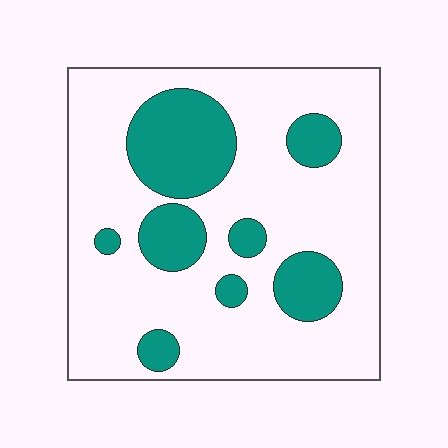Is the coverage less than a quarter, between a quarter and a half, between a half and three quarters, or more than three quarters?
Less than a quarter.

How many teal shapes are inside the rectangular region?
8.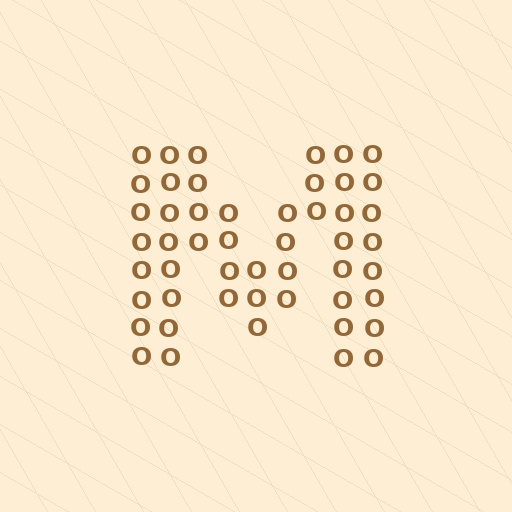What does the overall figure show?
The overall figure shows the letter M.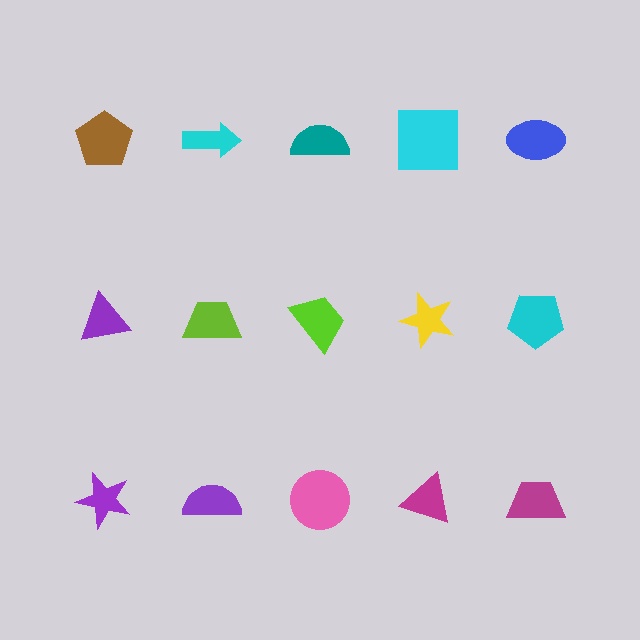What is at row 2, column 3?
A lime trapezoid.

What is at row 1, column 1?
A brown pentagon.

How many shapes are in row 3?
5 shapes.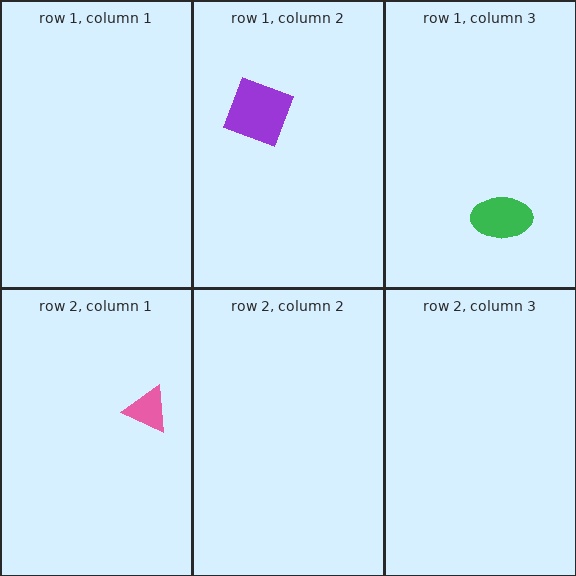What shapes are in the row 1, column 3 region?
The green ellipse.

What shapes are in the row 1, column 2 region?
The purple square.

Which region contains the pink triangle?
The row 2, column 1 region.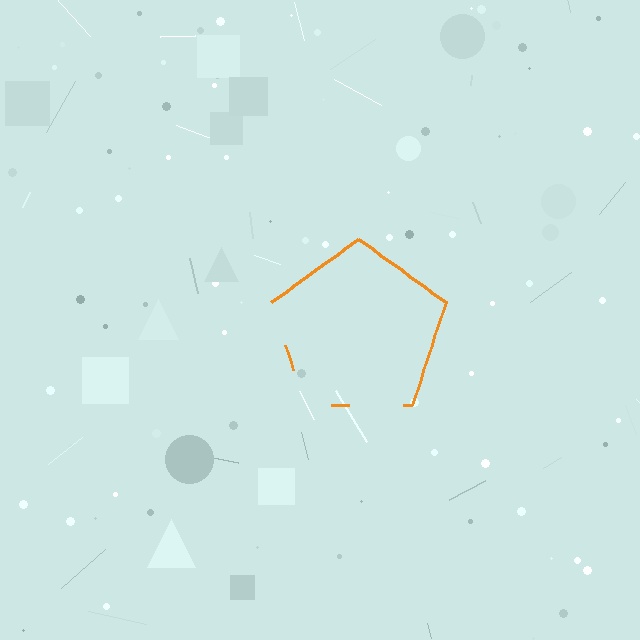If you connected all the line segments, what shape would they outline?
They would outline a pentagon.